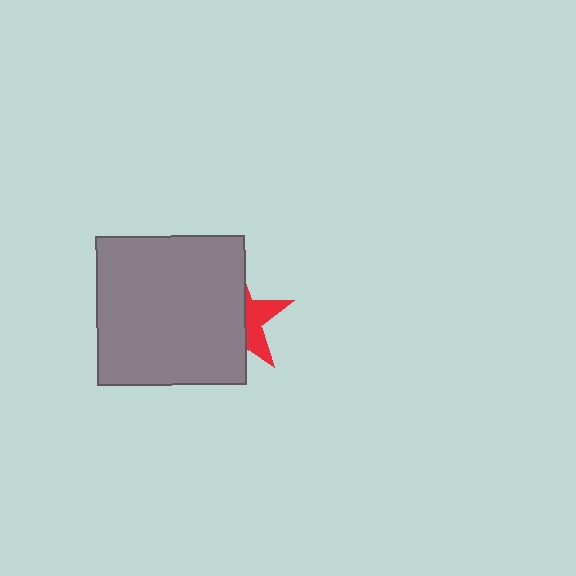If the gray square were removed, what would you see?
You would see the complete red star.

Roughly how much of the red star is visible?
A small part of it is visible (roughly 36%).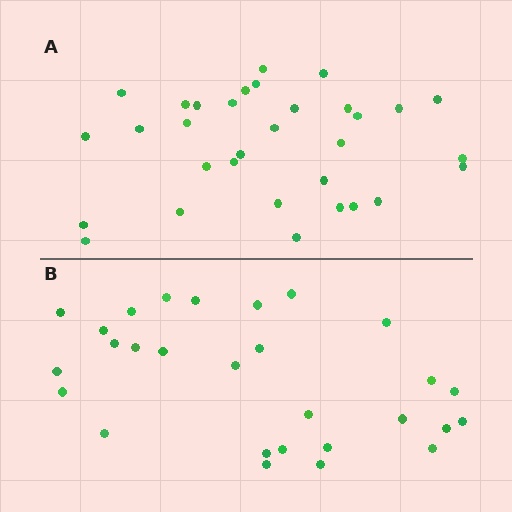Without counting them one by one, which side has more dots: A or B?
Region A (the top region) has more dots.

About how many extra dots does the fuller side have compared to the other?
Region A has about 4 more dots than region B.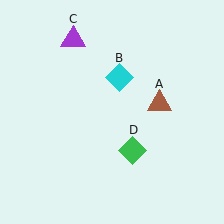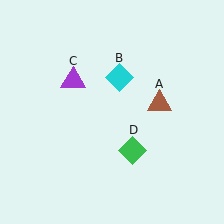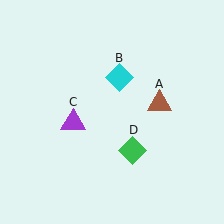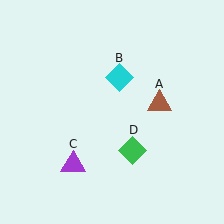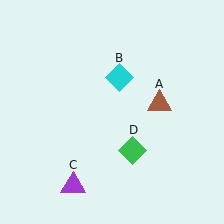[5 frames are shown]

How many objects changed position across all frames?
1 object changed position: purple triangle (object C).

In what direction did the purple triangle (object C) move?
The purple triangle (object C) moved down.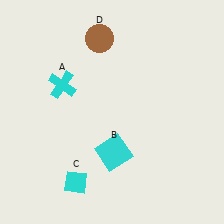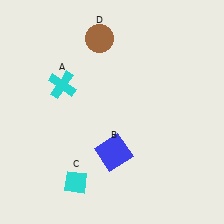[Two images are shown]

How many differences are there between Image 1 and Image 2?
There is 1 difference between the two images.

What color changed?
The square (B) changed from cyan in Image 1 to blue in Image 2.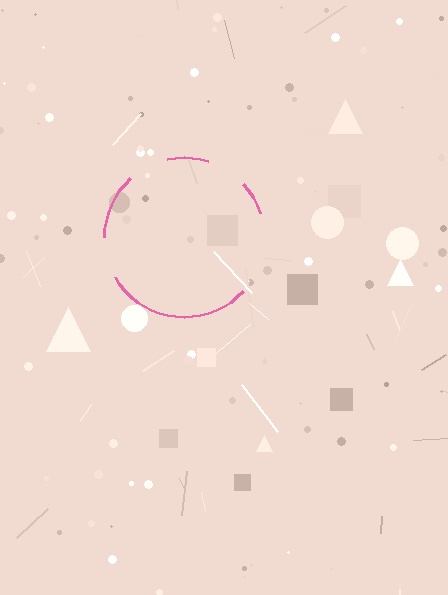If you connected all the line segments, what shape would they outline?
They would outline a circle.